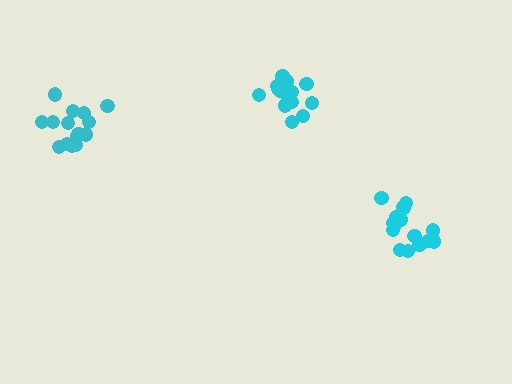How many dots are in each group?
Group 1: 15 dots, Group 2: 14 dots, Group 3: 15 dots (44 total).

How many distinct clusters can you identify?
There are 3 distinct clusters.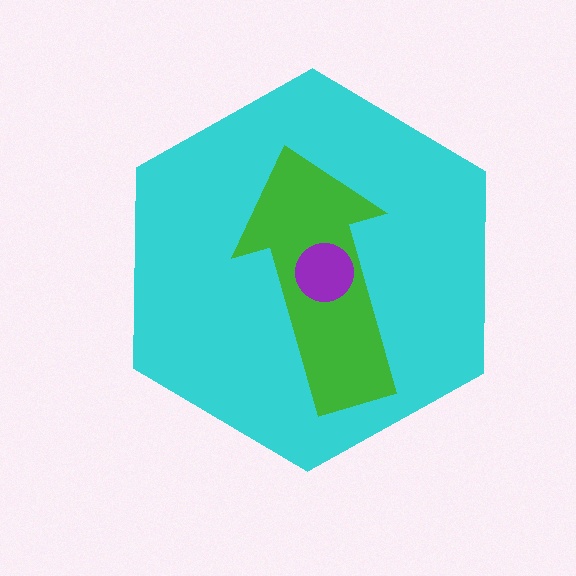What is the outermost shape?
The cyan hexagon.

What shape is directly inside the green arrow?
The purple circle.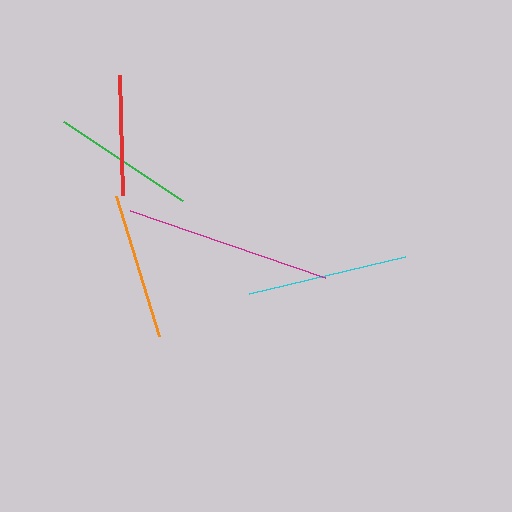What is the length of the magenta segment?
The magenta segment is approximately 207 pixels long.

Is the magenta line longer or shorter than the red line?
The magenta line is longer than the red line.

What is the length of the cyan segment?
The cyan segment is approximately 161 pixels long.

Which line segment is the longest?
The magenta line is the longest at approximately 207 pixels.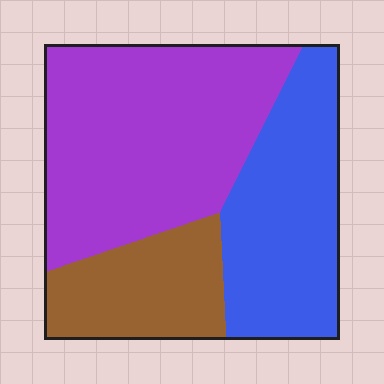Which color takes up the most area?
Purple, at roughly 50%.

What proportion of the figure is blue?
Blue covers about 30% of the figure.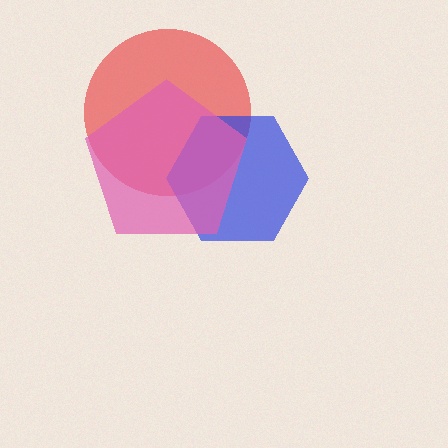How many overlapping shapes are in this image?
There are 3 overlapping shapes in the image.